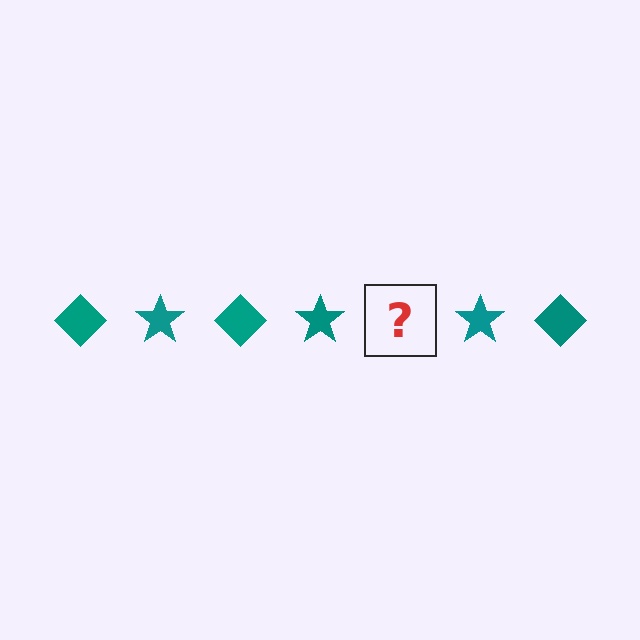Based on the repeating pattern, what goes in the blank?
The blank should be a teal diamond.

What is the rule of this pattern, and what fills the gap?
The rule is that the pattern cycles through diamond, star shapes in teal. The gap should be filled with a teal diamond.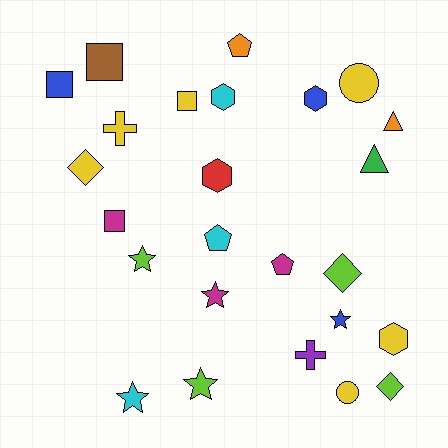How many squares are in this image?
There are 4 squares.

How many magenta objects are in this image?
There are 3 magenta objects.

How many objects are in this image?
There are 25 objects.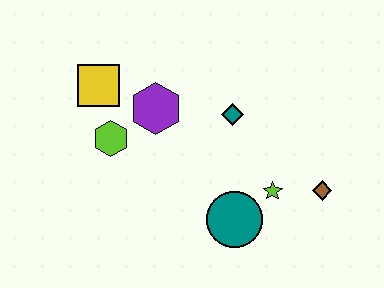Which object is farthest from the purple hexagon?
The brown diamond is farthest from the purple hexagon.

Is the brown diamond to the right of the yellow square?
Yes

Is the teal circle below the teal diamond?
Yes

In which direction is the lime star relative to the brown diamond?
The lime star is to the left of the brown diamond.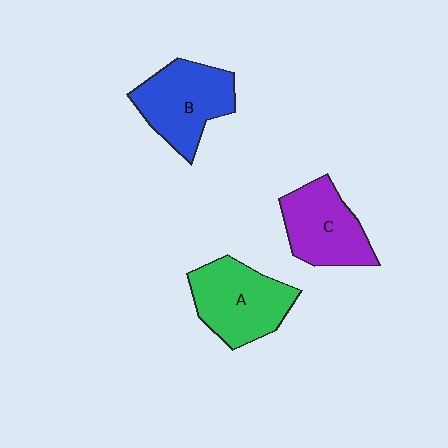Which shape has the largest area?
Shape A (green).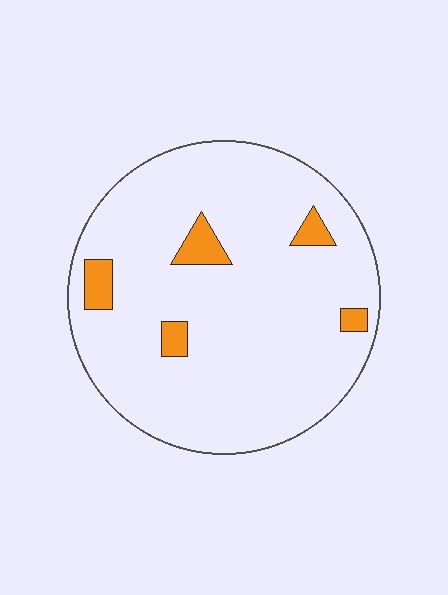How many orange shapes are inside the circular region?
5.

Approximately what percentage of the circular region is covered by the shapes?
Approximately 10%.